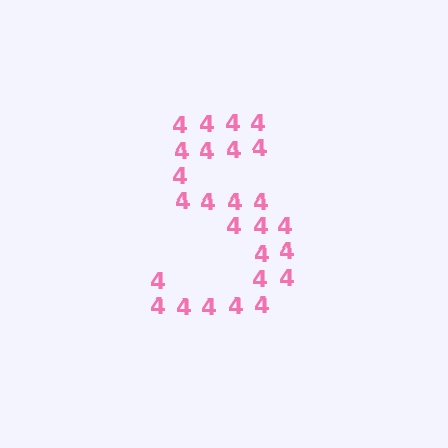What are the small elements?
The small elements are digit 4's.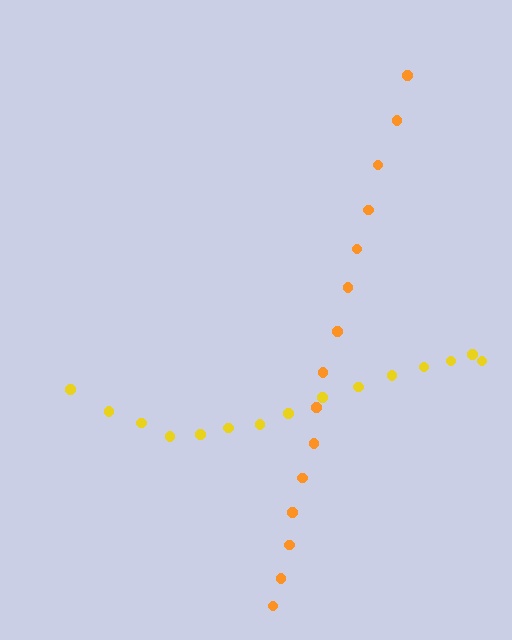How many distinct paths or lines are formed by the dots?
There are 2 distinct paths.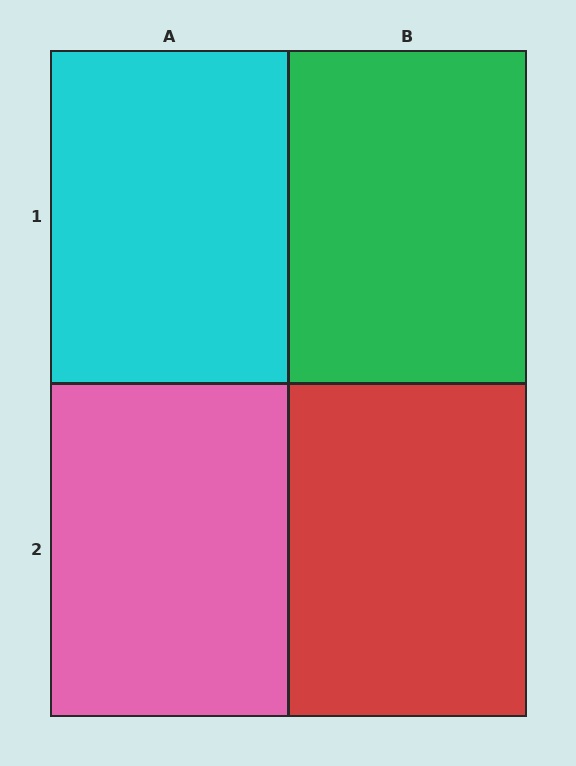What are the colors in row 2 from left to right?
Pink, red.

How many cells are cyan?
1 cell is cyan.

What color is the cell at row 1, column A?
Cyan.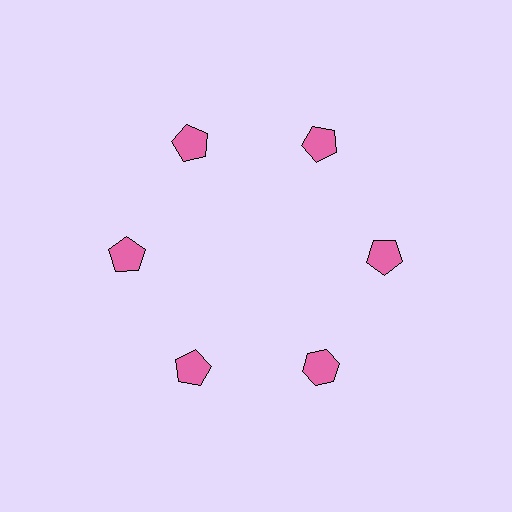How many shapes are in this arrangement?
There are 6 shapes arranged in a ring pattern.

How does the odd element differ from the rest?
It has a different shape: hexagon instead of pentagon.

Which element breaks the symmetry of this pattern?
The pink hexagon at roughly the 5 o'clock position breaks the symmetry. All other shapes are pink pentagons.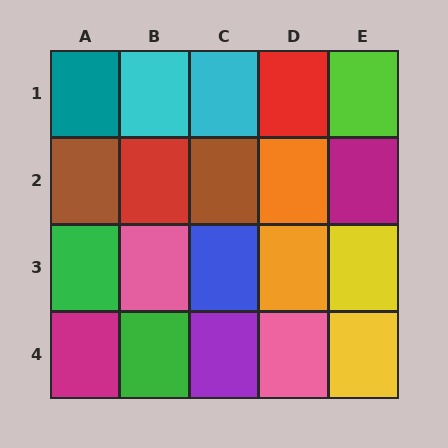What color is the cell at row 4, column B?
Green.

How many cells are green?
2 cells are green.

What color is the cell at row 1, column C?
Cyan.